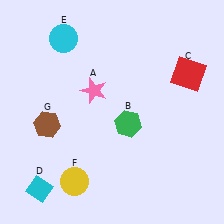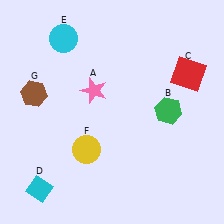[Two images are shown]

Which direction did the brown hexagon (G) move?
The brown hexagon (G) moved up.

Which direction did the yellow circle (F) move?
The yellow circle (F) moved up.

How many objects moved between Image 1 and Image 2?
3 objects moved between the two images.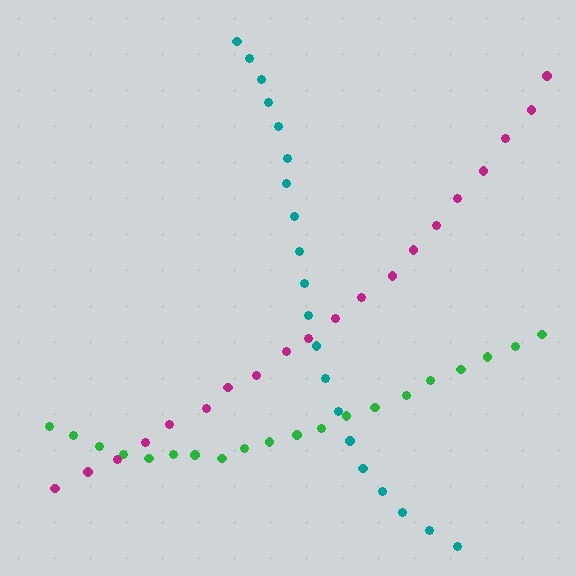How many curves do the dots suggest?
There are 3 distinct paths.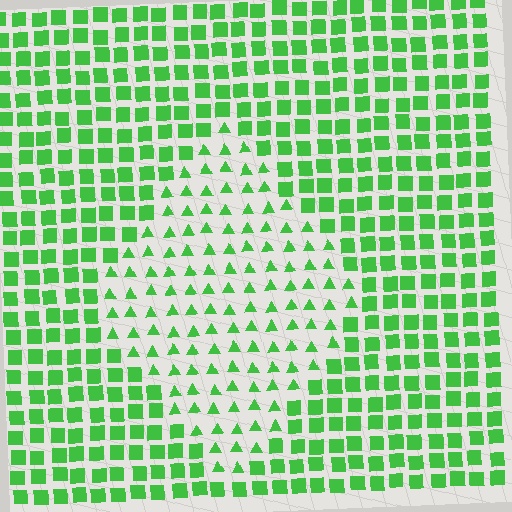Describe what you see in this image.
The image is filled with small green elements arranged in a uniform grid. A diamond-shaped region contains triangles, while the surrounding area contains squares. The boundary is defined purely by the change in element shape.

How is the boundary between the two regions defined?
The boundary is defined by a change in element shape: triangles inside vs. squares outside. All elements share the same color and spacing.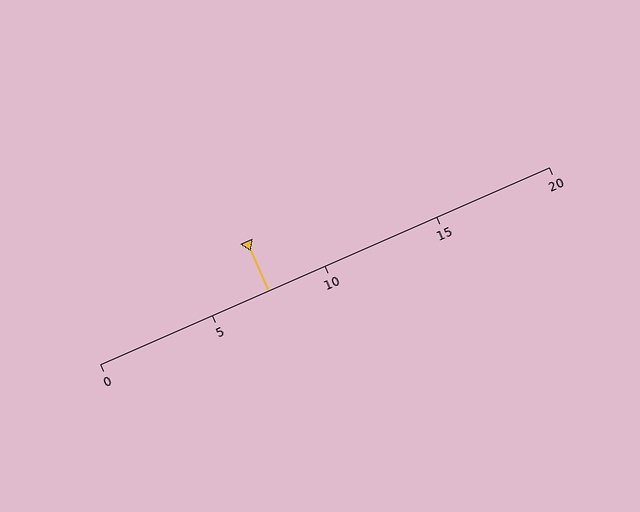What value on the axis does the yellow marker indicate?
The marker indicates approximately 7.5.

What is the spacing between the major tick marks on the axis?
The major ticks are spaced 5 apart.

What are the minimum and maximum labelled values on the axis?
The axis runs from 0 to 20.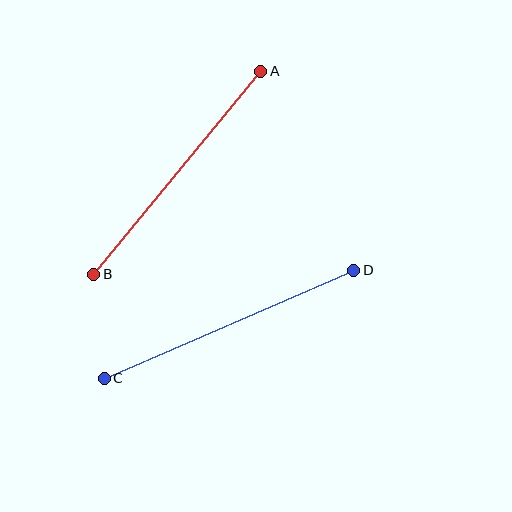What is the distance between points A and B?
The distance is approximately 263 pixels.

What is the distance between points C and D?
The distance is approximately 272 pixels.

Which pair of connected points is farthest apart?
Points C and D are farthest apart.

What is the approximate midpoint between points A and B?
The midpoint is at approximately (177, 173) pixels.